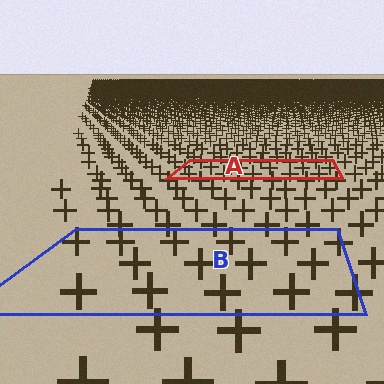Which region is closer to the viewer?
Region B is closer. The texture elements there are larger and more spread out.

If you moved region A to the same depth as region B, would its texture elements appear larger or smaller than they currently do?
They would appear larger. At a closer depth, the same texture elements are projected at a bigger on-screen size.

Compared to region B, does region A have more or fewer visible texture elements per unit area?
Region A has more texture elements per unit area — they are packed more densely because it is farther away.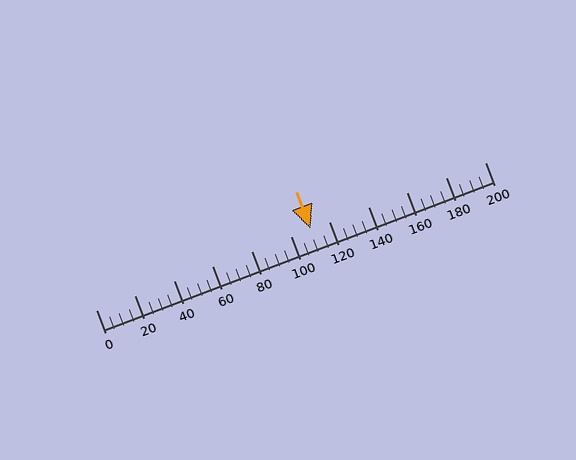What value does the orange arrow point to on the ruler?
The orange arrow points to approximately 110.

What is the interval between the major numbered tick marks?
The major tick marks are spaced 20 units apart.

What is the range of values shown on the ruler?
The ruler shows values from 0 to 200.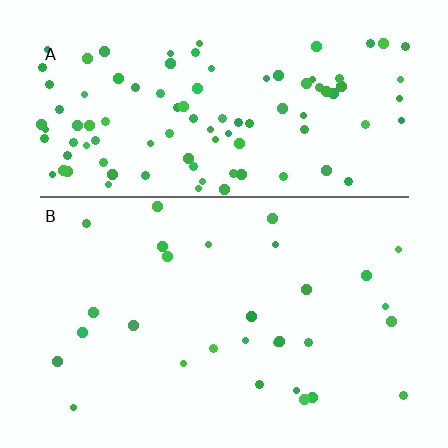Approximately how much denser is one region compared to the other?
Approximately 3.6× — region A over region B.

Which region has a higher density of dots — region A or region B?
A (the top).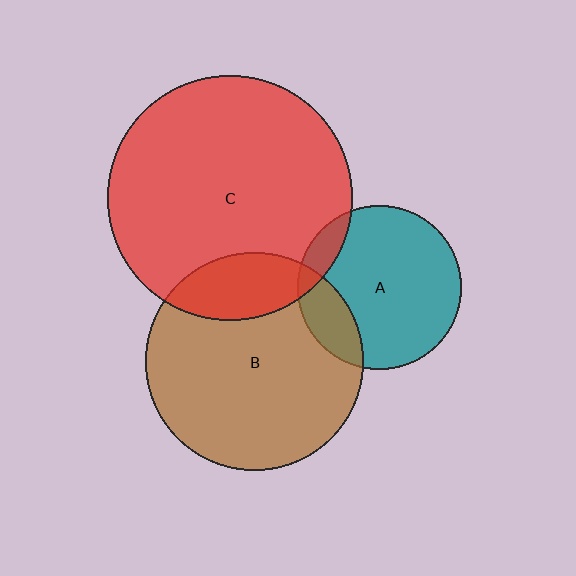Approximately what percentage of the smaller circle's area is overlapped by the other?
Approximately 10%.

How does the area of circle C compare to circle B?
Approximately 1.3 times.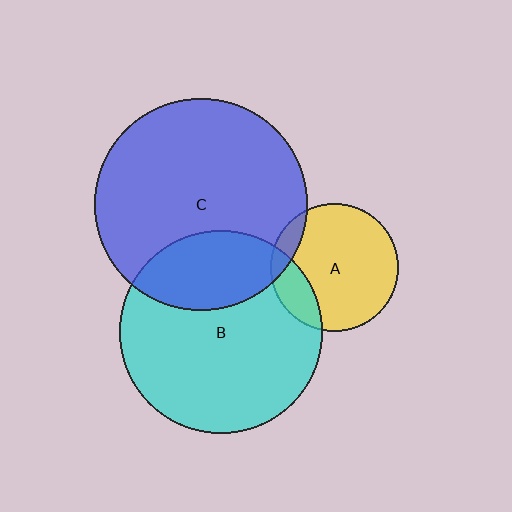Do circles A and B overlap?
Yes.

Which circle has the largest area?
Circle C (blue).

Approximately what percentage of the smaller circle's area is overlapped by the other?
Approximately 20%.